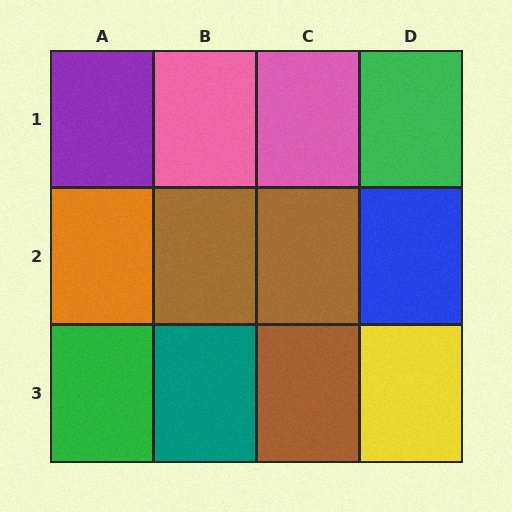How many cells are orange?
1 cell is orange.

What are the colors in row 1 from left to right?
Purple, pink, pink, green.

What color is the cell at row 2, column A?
Orange.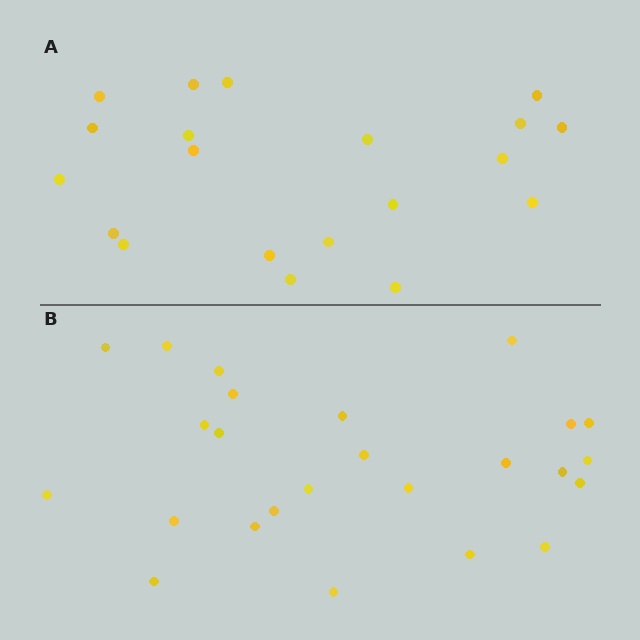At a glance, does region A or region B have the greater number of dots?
Region B (the bottom region) has more dots.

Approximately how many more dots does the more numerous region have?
Region B has about 5 more dots than region A.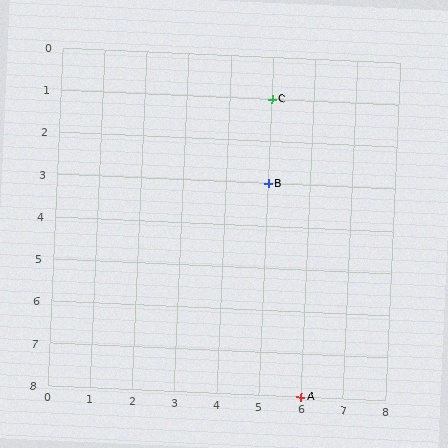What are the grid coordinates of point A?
Point A is at grid coordinates (6, 8).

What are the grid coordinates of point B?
Point B is at grid coordinates (5, 3).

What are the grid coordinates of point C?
Point C is at grid coordinates (5, 1).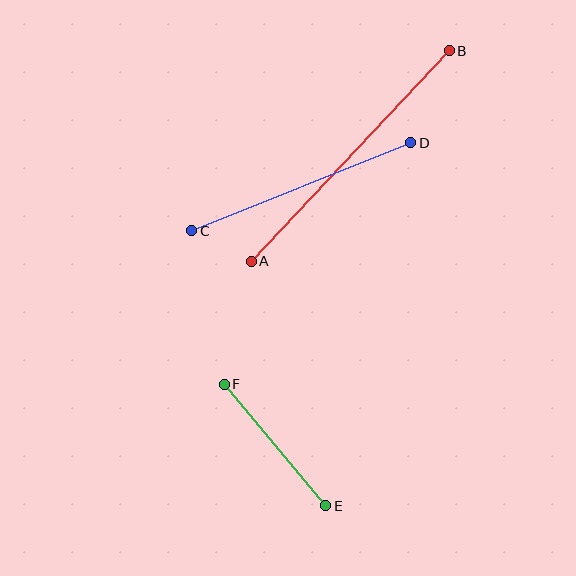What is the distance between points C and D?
The distance is approximately 236 pixels.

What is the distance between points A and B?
The distance is approximately 289 pixels.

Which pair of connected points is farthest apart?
Points A and B are farthest apart.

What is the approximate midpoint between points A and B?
The midpoint is at approximately (350, 156) pixels.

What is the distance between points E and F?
The distance is approximately 158 pixels.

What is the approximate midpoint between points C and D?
The midpoint is at approximately (301, 187) pixels.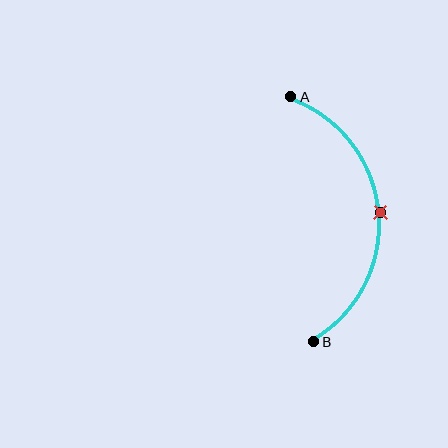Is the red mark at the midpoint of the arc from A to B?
Yes. The red mark lies on the arc at equal arc-length from both A and B — it is the arc midpoint.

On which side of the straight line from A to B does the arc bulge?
The arc bulges to the right of the straight line connecting A and B.